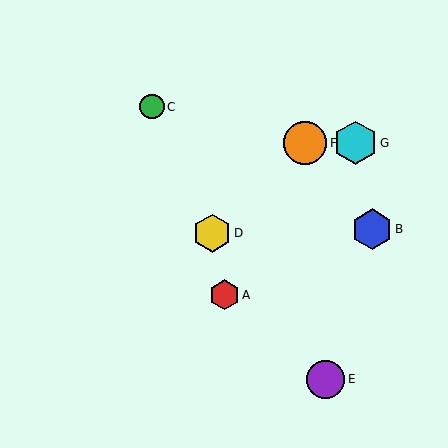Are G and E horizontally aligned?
No, G is at y≈143 and E is at y≈379.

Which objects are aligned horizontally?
Objects F, G are aligned horizontally.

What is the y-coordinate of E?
Object E is at y≈379.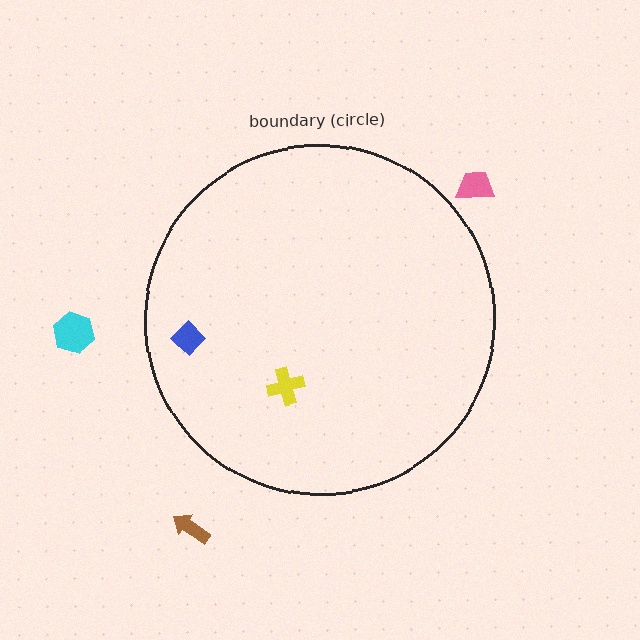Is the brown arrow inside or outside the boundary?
Outside.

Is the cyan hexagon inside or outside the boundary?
Outside.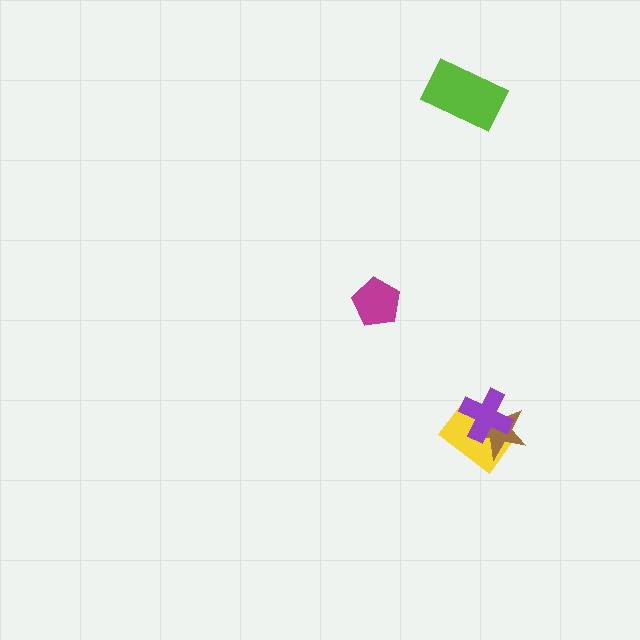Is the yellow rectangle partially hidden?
Yes, it is partially covered by another shape.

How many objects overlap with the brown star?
2 objects overlap with the brown star.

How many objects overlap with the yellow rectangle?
2 objects overlap with the yellow rectangle.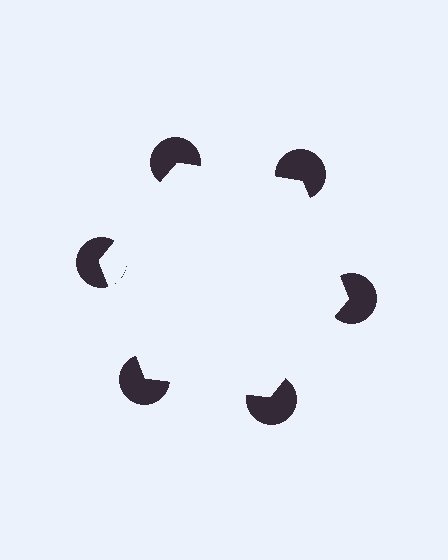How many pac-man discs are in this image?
There are 6 — one at each vertex of the illusory hexagon.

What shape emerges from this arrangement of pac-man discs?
An illusory hexagon — its edges are inferred from the aligned wedge cuts in the pac-man discs, not physically drawn.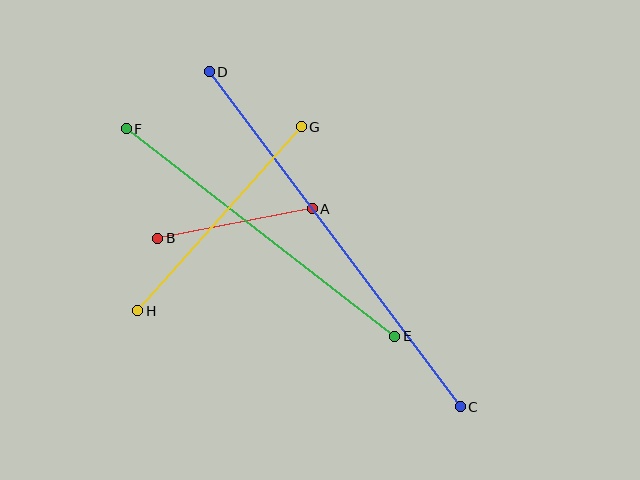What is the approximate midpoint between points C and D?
The midpoint is at approximately (335, 239) pixels.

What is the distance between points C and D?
The distance is approximately 419 pixels.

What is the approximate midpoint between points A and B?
The midpoint is at approximately (235, 223) pixels.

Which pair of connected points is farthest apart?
Points C and D are farthest apart.